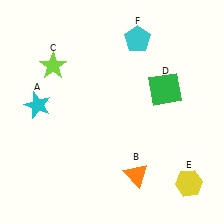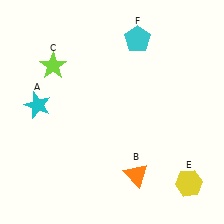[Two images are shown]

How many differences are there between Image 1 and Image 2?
There is 1 difference between the two images.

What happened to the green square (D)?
The green square (D) was removed in Image 2. It was in the top-right area of Image 1.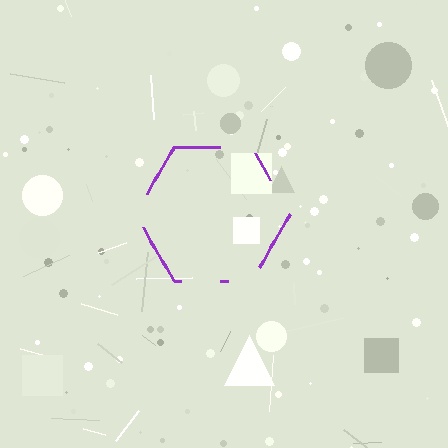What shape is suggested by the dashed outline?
The dashed outline suggests a hexagon.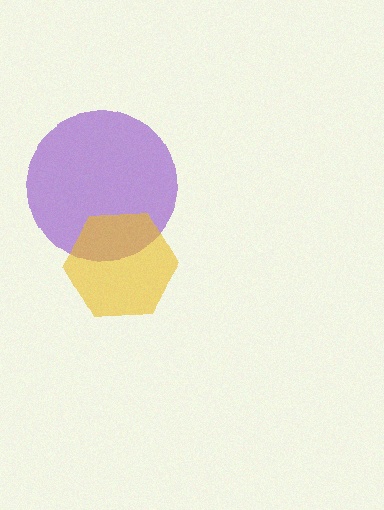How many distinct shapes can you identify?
There are 2 distinct shapes: a purple circle, a yellow hexagon.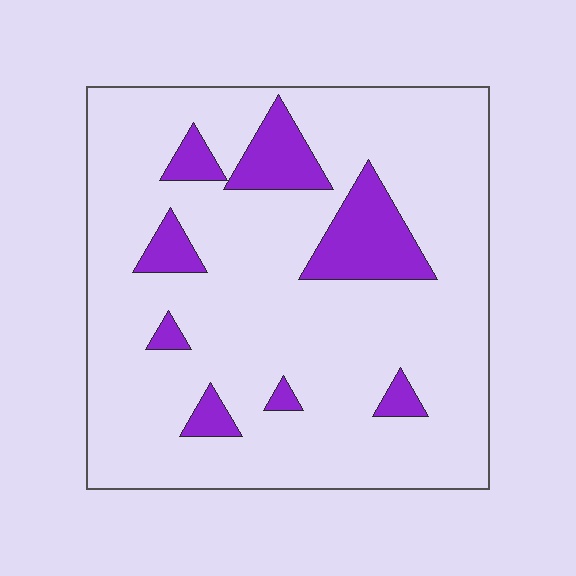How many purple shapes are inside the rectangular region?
8.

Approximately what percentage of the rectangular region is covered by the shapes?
Approximately 15%.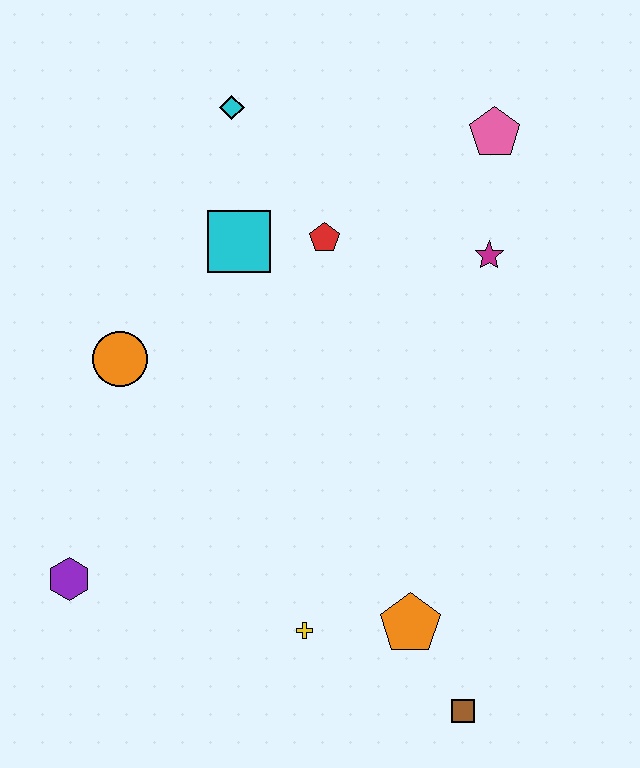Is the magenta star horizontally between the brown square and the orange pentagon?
No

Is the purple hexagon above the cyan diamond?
No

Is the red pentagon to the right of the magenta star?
No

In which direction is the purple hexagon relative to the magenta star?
The purple hexagon is to the left of the magenta star.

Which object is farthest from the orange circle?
The brown square is farthest from the orange circle.